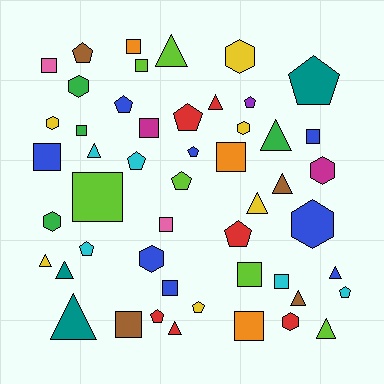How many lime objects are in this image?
There are 6 lime objects.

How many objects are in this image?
There are 50 objects.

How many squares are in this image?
There are 15 squares.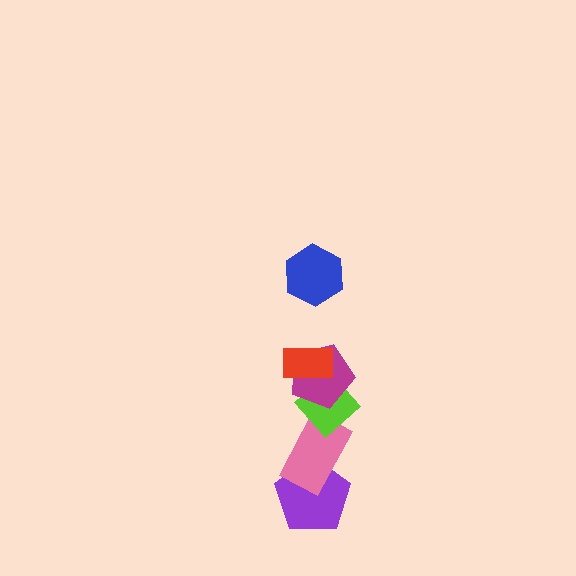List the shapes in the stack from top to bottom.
From top to bottom: the blue hexagon, the red rectangle, the magenta pentagon, the lime diamond, the pink rectangle, the purple pentagon.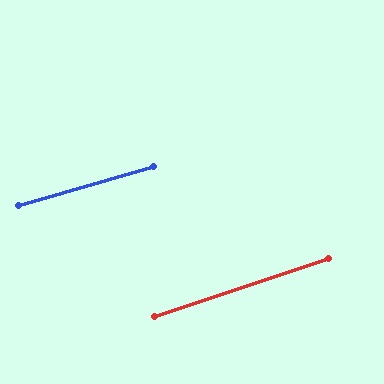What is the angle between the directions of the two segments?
Approximately 2 degrees.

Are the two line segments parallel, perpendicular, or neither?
Parallel — their directions differ by only 1.9°.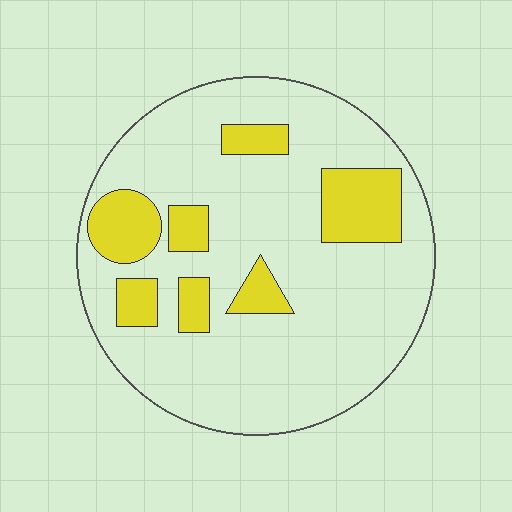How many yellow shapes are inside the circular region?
7.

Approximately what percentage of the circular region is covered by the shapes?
Approximately 20%.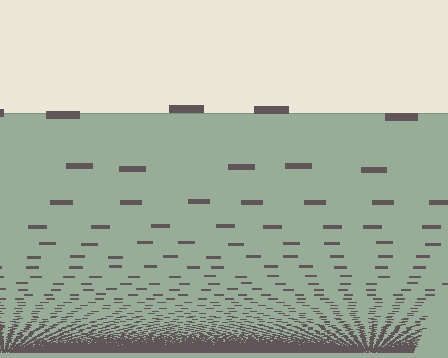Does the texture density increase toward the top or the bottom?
Density increases toward the bottom.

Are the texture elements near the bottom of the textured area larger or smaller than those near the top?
Smaller. The gradient is inverted — elements near the bottom are smaller and denser.